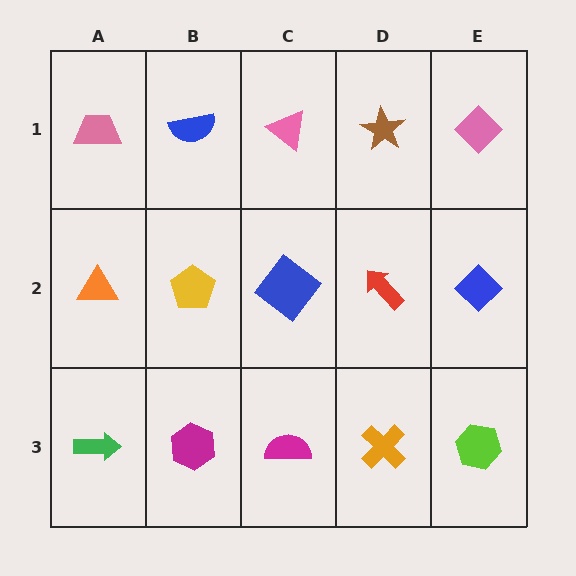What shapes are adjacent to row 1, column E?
A blue diamond (row 2, column E), a brown star (row 1, column D).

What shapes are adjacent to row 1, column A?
An orange triangle (row 2, column A), a blue semicircle (row 1, column B).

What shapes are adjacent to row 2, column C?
A pink triangle (row 1, column C), a magenta semicircle (row 3, column C), a yellow pentagon (row 2, column B), a red arrow (row 2, column D).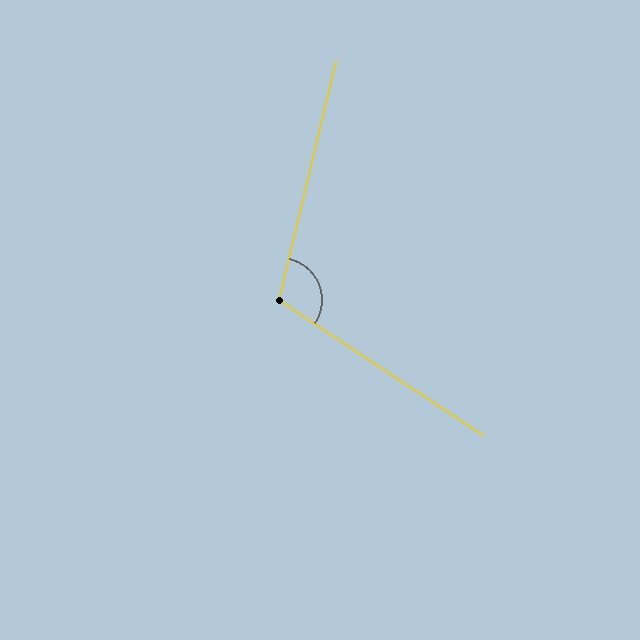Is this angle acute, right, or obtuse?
It is obtuse.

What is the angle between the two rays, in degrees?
Approximately 110 degrees.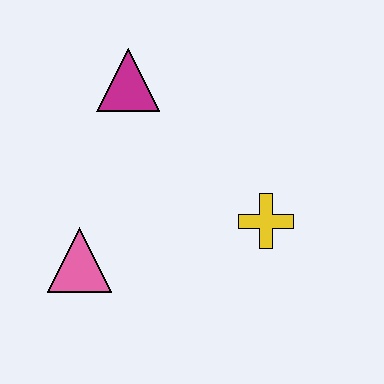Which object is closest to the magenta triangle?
The pink triangle is closest to the magenta triangle.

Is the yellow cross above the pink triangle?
Yes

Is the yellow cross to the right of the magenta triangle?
Yes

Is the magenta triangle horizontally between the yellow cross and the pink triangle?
Yes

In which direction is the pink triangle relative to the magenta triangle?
The pink triangle is below the magenta triangle.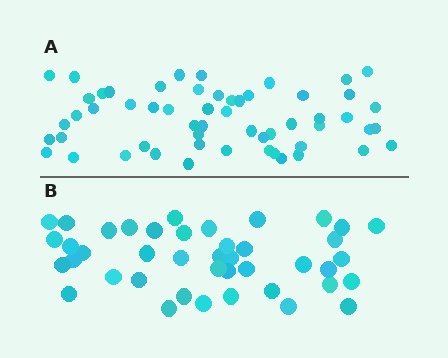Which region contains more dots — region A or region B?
Region A (the top region) has more dots.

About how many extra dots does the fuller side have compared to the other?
Region A has approximately 15 more dots than region B.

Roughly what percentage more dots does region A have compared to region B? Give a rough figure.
About 35% more.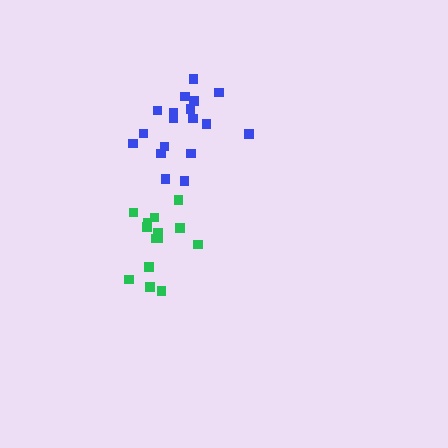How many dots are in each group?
Group 1: 18 dots, Group 2: 14 dots (32 total).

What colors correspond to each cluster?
The clusters are colored: blue, green.